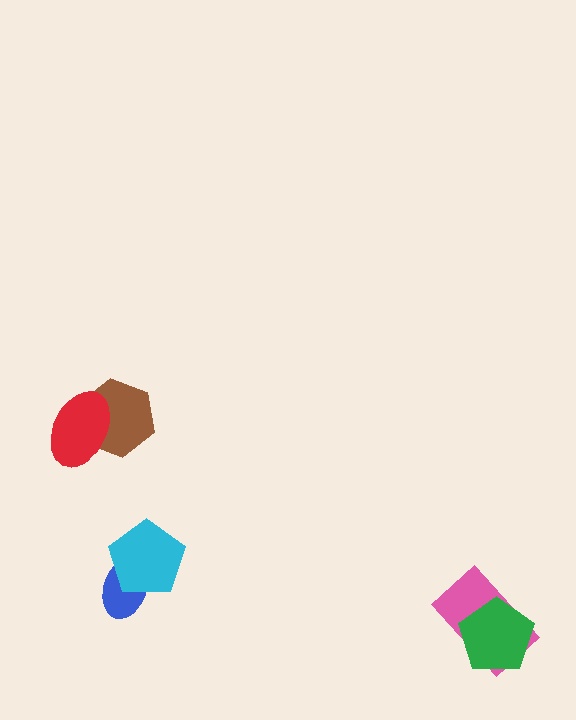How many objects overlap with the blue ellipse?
1 object overlaps with the blue ellipse.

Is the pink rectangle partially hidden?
Yes, it is partially covered by another shape.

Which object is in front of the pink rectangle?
The green pentagon is in front of the pink rectangle.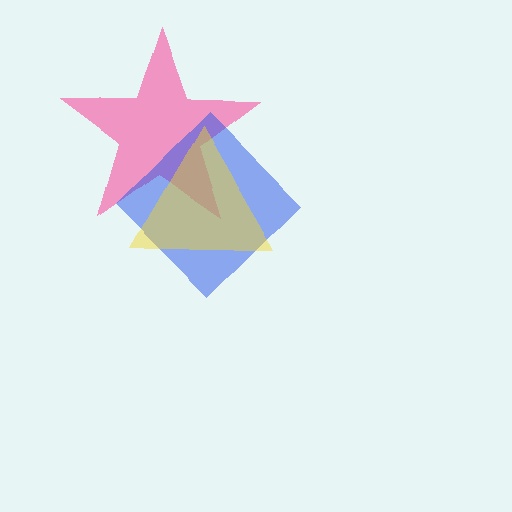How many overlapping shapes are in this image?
There are 3 overlapping shapes in the image.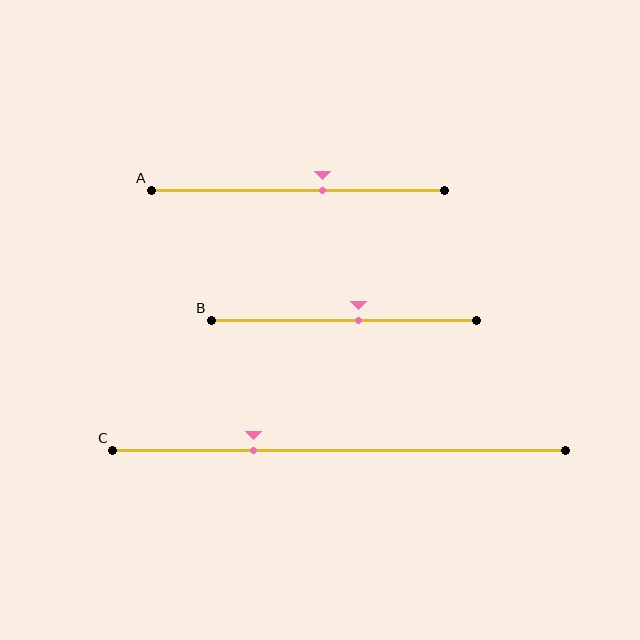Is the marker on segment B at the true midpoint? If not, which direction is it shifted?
No, the marker on segment B is shifted to the right by about 6% of the segment length.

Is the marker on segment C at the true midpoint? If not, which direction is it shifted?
No, the marker on segment C is shifted to the left by about 19% of the segment length.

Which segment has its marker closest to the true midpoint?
Segment B has its marker closest to the true midpoint.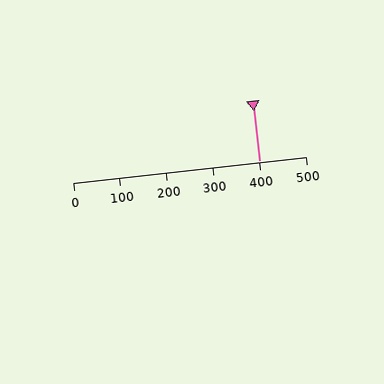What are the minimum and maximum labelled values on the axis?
The axis runs from 0 to 500.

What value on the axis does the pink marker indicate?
The marker indicates approximately 400.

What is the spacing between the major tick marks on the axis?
The major ticks are spaced 100 apart.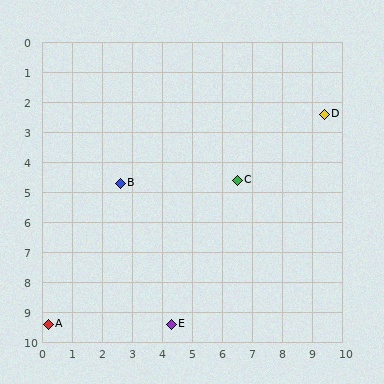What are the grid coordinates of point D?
Point D is at approximately (9.4, 2.4).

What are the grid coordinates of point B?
Point B is at approximately (2.6, 4.7).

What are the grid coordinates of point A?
Point A is at approximately (0.2, 9.4).